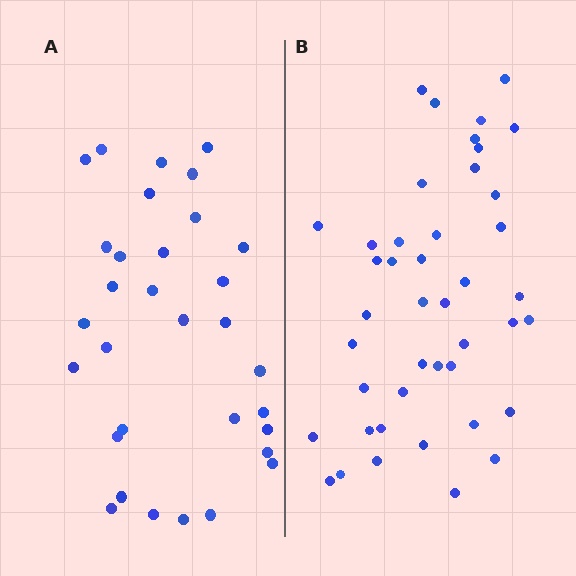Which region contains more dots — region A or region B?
Region B (the right region) has more dots.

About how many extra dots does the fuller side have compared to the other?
Region B has roughly 12 or so more dots than region A.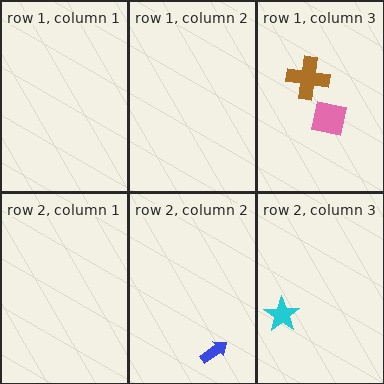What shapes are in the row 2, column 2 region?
The blue arrow.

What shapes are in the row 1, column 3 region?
The pink square, the brown cross.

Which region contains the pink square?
The row 1, column 3 region.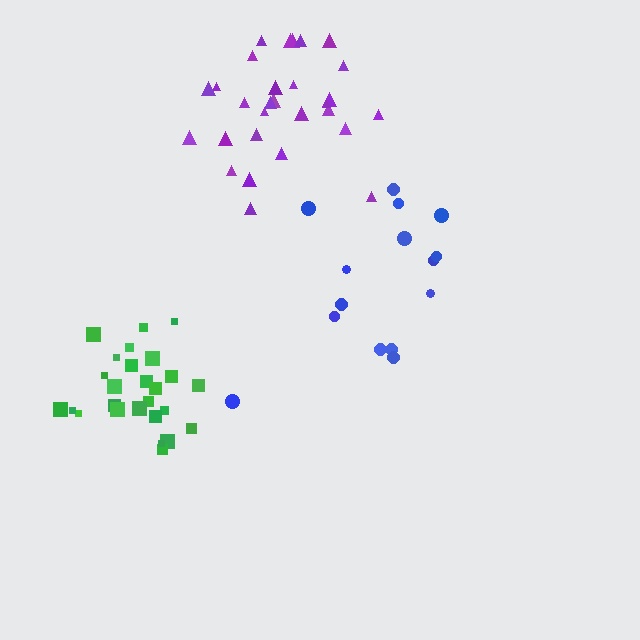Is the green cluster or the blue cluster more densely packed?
Green.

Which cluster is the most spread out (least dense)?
Blue.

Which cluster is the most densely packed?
Green.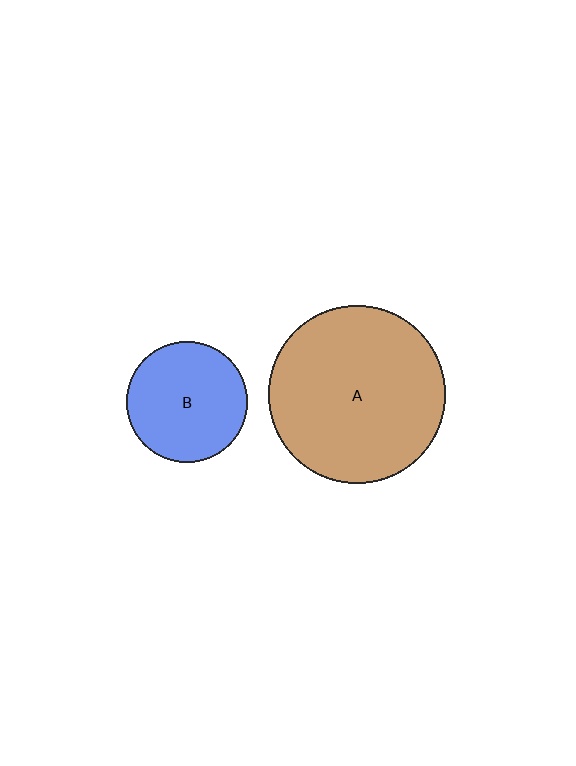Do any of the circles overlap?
No, none of the circles overlap.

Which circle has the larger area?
Circle A (brown).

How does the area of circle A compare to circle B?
Approximately 2.2 times.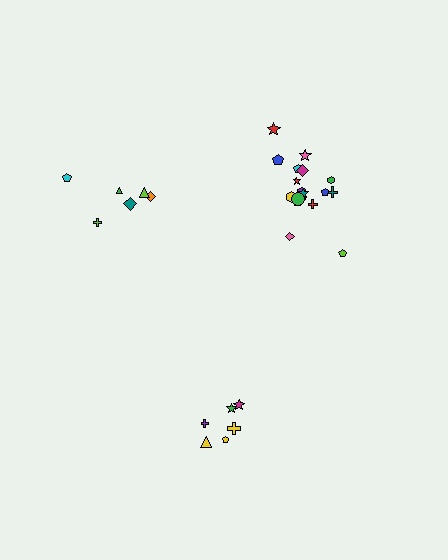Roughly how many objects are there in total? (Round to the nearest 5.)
Roughly 30 objects in total.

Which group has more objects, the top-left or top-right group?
The top-right group.